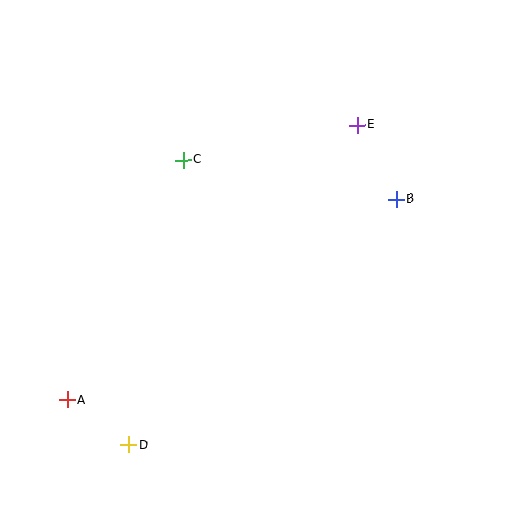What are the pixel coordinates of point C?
Point C is at (183, 160).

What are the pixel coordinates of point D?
Point D is at (129, 445).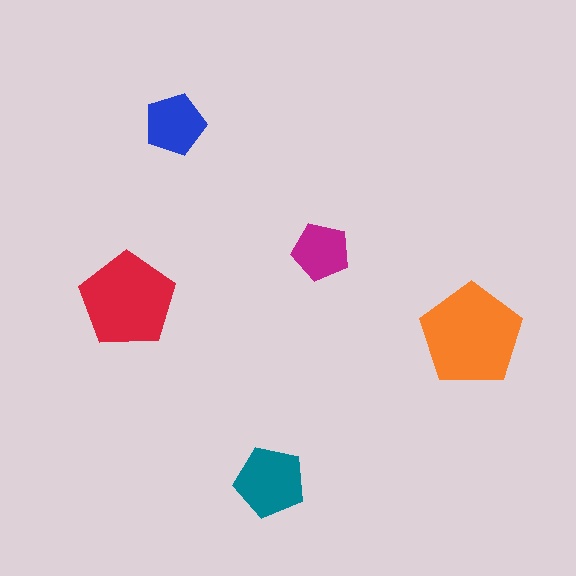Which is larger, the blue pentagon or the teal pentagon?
The teal one.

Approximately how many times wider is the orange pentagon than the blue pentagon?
About 1.5 times wider.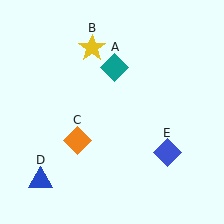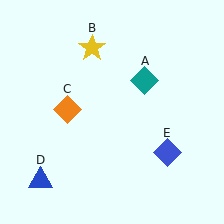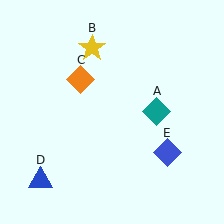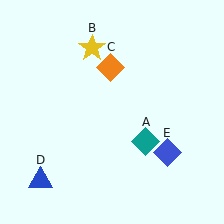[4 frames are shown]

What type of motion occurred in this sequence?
The teal diamond (object A), orange diamond (object C) rotated clockwise around the center of the scene.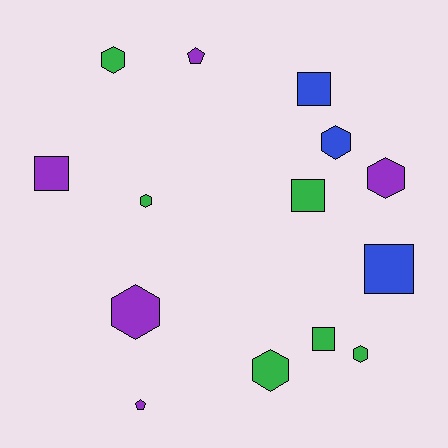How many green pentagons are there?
There are no green pentagons.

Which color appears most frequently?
Green, with 6 objects.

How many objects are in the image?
There are 14 objects.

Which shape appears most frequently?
Hexagon, with 7 objects.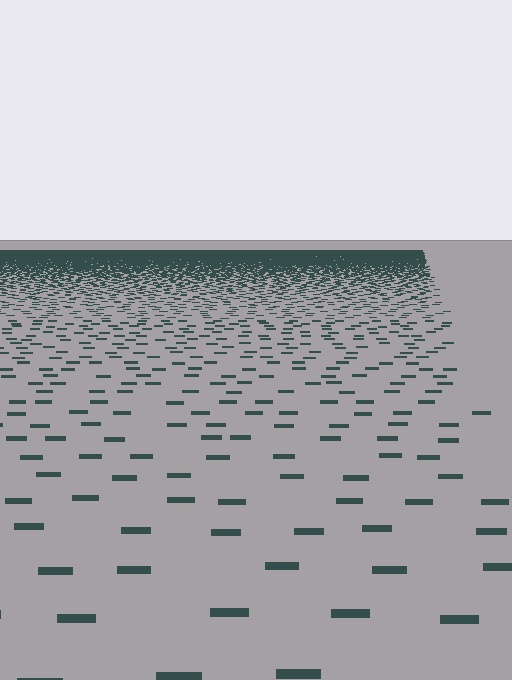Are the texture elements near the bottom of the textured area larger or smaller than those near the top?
Larger. Near the bottom, elements are closer to the viewer and appear at a bigger on-screen size.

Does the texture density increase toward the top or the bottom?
Density increases toward the top.